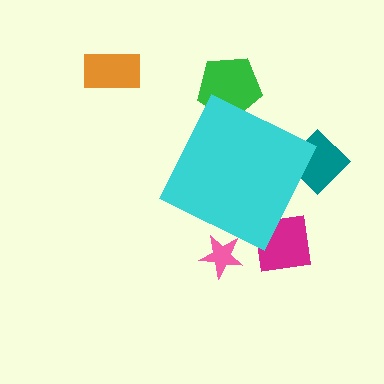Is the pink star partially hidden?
Yes, the pink star is partially hidden behind the cyan diamond.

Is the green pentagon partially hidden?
Yes, the green pentagon is partially hidden behind the cyan diamond.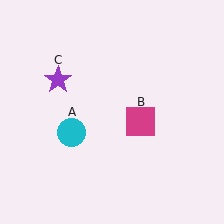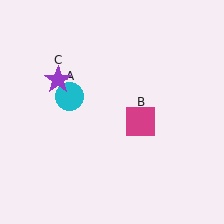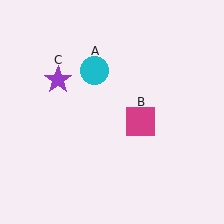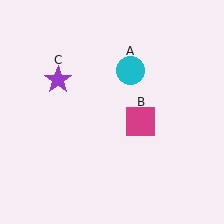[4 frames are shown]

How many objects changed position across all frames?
1 object changed position: cyan circle (object A).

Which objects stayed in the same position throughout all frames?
Magenta square (object B) and purple star (object C) remained stationary.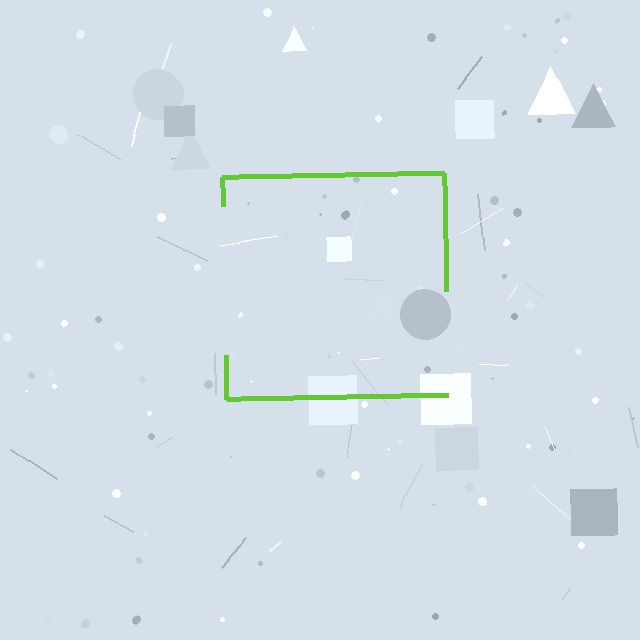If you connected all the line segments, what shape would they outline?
They would outline a square.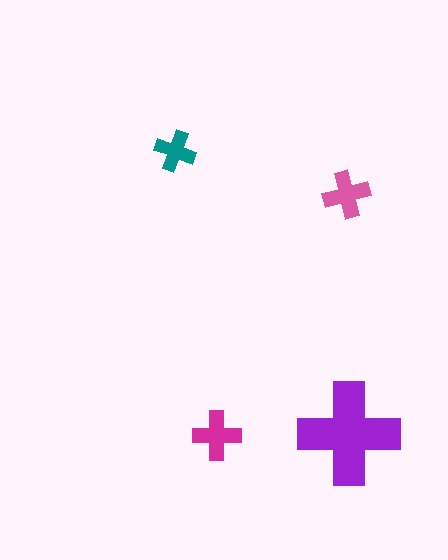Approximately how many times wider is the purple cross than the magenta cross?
About 2 times wider.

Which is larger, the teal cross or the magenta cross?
The magenta one.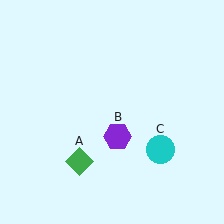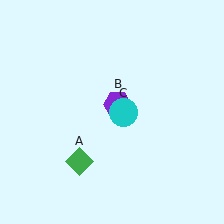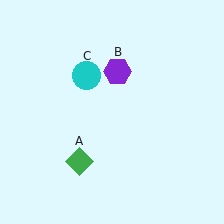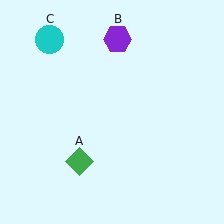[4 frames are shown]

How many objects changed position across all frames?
2 objects changed position: purple hexagon (object B), cyan circle (object C).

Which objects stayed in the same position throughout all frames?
Green diamond (object A) remained stationary.